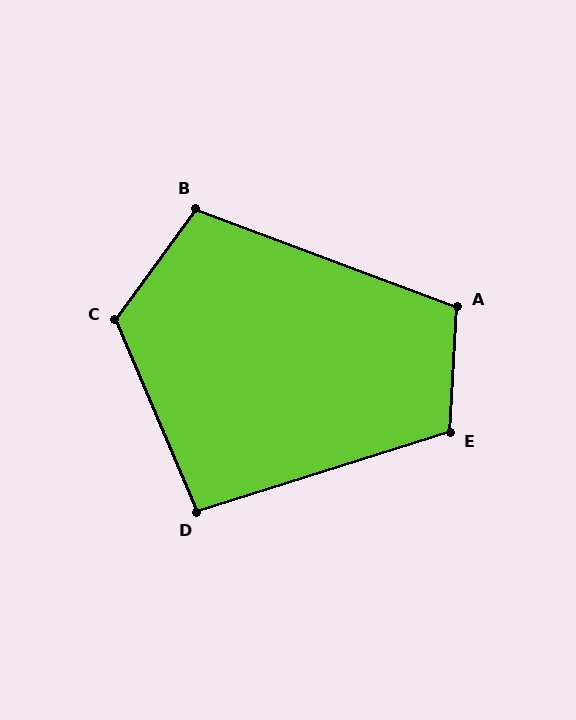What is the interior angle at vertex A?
Approximately 107 degrees (obtuse).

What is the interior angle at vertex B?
Approximately 105 degrees (obtuse).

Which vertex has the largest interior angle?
C, at approximately 121 degrees.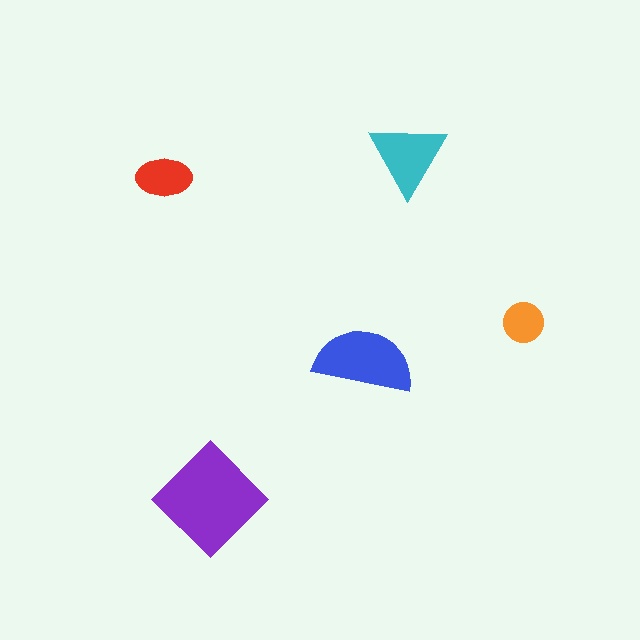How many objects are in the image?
There are 5 objects in the image.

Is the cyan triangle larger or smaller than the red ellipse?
Larger.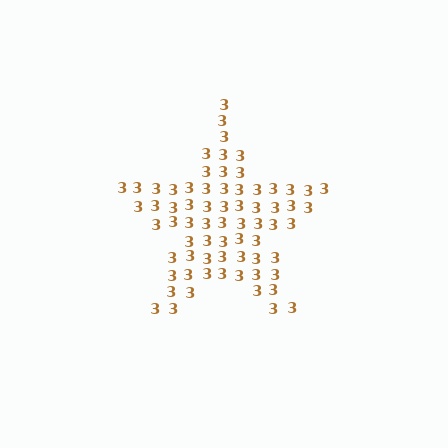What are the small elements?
The small elements are digit 3's.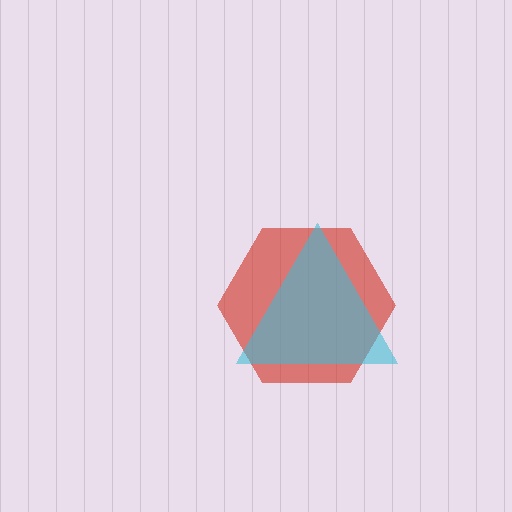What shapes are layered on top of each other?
The layered shapes are: a red hexagon, a cyan triangle.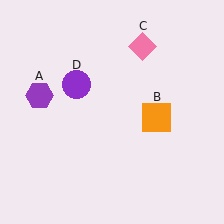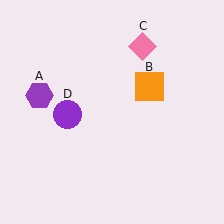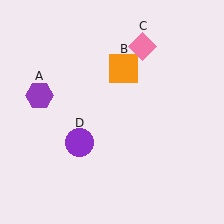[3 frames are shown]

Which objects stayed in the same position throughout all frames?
Purple hexagon (object A) and pink diamond (object C) remained stationary.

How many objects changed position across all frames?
2 objects changed position: orange square (object B), purple circle (object D).